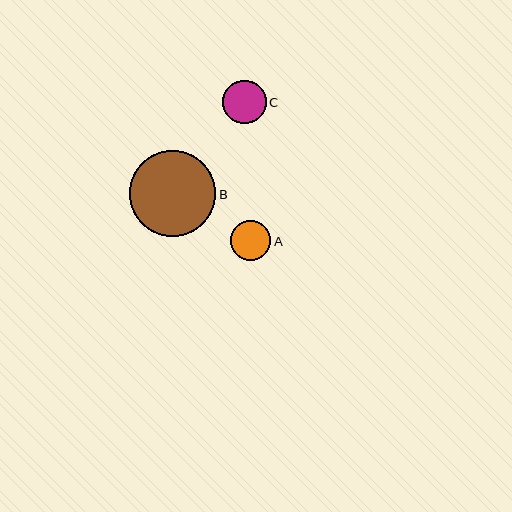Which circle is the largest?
Circle B is the largest with a size of approximately 86 pixels.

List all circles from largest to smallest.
From largest to smallest: B, C, A.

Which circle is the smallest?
Circle A is the smallest with a size of approximately 40 pixels.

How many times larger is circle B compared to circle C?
Circle B is approximately 2.0 times the size of circle C.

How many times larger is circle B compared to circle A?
Circle B is approximately 2.1 times the size of circle A.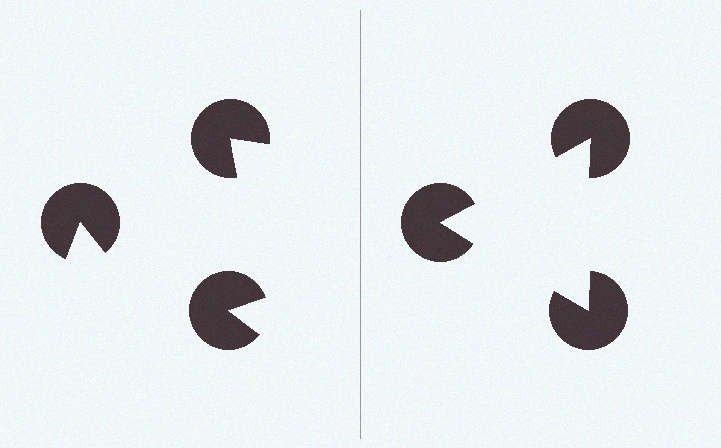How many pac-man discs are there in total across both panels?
6 — 3 on each side.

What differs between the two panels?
The pac-man discs are positioned identically on both sides; only the wedge orientations differ. On the right they align to a triangle; on the left they are misaligned.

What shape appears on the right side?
An illusory triangle.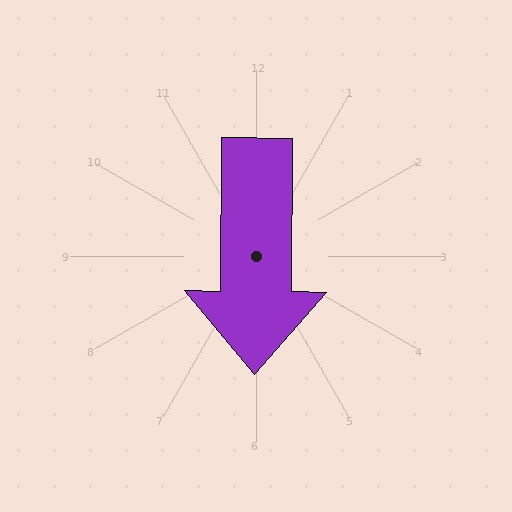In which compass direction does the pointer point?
South.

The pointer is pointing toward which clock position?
Roughly 6 o'clock.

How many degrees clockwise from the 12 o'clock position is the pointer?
Approximately 181 degrees.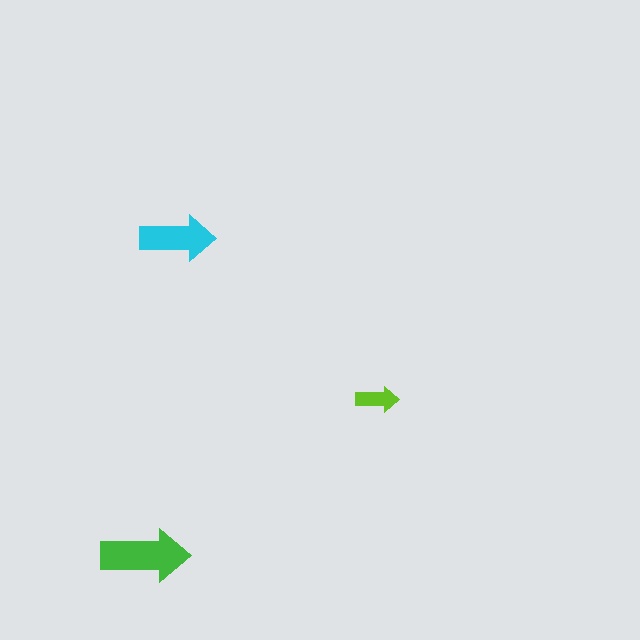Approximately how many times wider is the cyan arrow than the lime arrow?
About 2 times wider.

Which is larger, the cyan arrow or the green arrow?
The green one.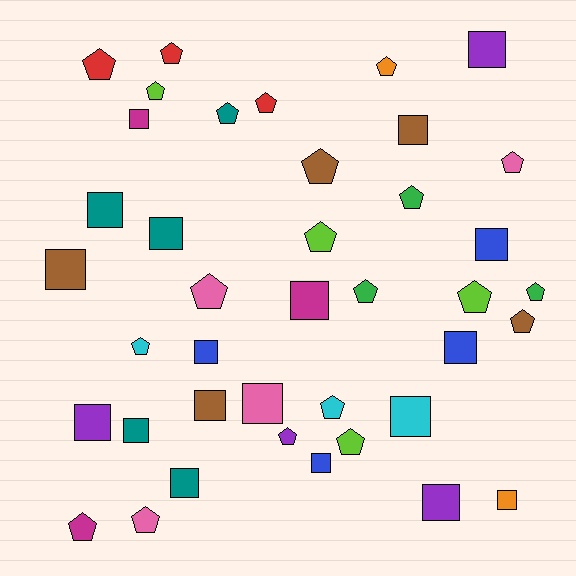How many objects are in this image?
There are 40 objects.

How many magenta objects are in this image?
There are 3 magenta objects.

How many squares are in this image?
There are 19 squares.